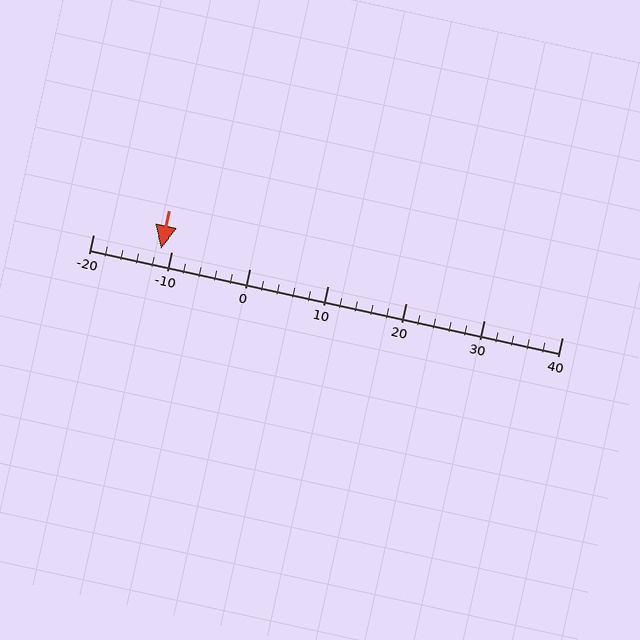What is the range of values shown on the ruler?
The ruler shows values from -20 to 40.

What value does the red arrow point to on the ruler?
The red arrow points to approximately -11.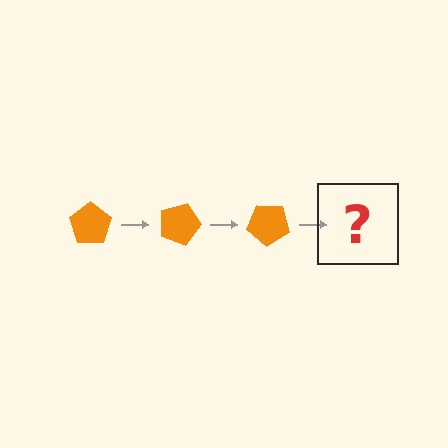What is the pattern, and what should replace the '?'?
The pattern is that the pentagon rotates 20 degrees each step. The '?' should be an orange pentagon rotated 60 degrees.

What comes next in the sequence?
The next element should be an orange pentagon rotated 60 degrees.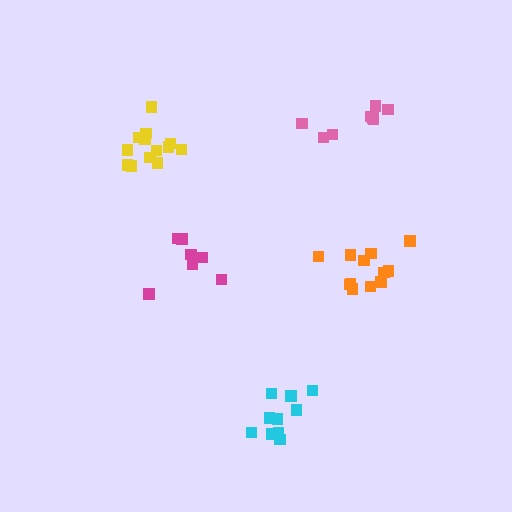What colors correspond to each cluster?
The clusters are colored: yellow, cyan, orange, pink, magenta.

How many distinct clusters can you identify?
There are 5 distinct clusters.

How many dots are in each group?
Group 1: 13 dots, Group 2: 10 dots, Group 3: 12 dots, Group 4: 8 dots, Group 5: 7 dots (50 total).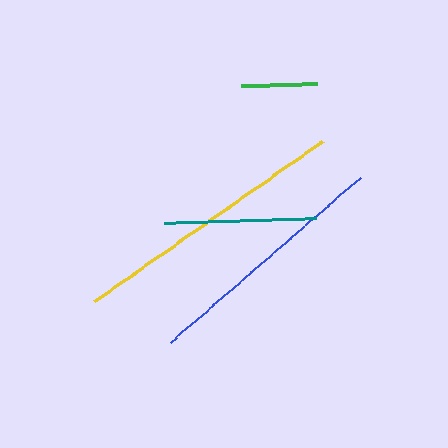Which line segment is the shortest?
The green line is the shortest at approximately 76 pixels.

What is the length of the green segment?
The green segment is approximately 76 pixels long.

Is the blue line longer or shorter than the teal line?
The blue line is longer than the teal line.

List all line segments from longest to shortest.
From longest to shortest: yellow, blue, teal, green.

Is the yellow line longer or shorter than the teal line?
The yellow line is longer than the teal line.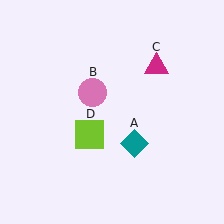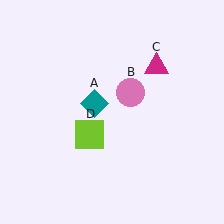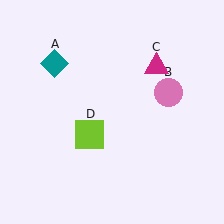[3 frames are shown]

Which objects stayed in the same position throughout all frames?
Magenta triangle (object C) and lime square (object D) remained stationary.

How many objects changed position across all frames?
2 objects changed position: teal diamond (object A), pink circle (object B).